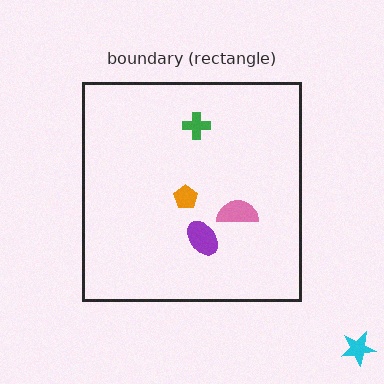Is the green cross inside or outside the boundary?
Inside.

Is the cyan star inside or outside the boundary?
Outside.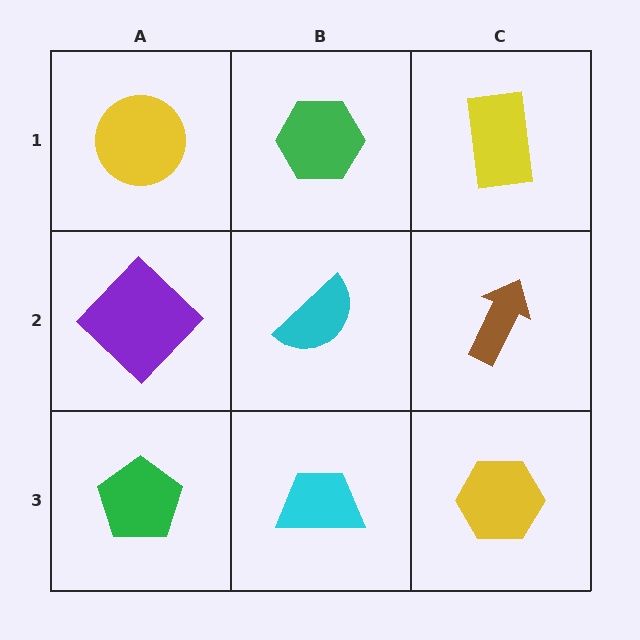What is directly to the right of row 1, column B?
A yellow rectangle.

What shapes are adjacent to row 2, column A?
A yellow circle (row 1, column A), a green pentagon (row 3, column A), a cyan semicircle (row 2, column B).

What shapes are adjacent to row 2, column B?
A green hexagon (row 1, column B), a cyan trapezoid (row 3, column B), a purple diamond (row 2, column A), a brown arrow (row 2, column C).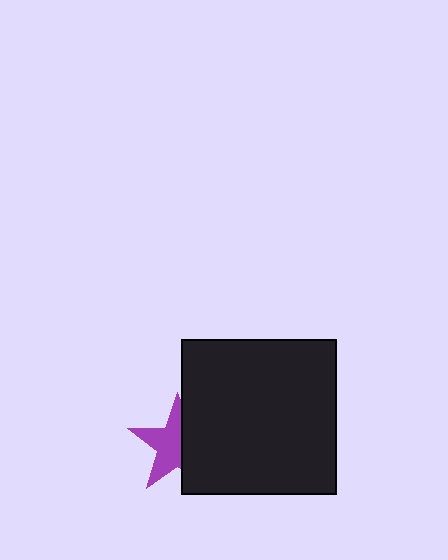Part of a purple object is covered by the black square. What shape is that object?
It is a star.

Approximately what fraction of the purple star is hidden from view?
Roughly 42% of the purple star is hidden behind the black square.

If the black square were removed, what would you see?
You would see the complete purple star.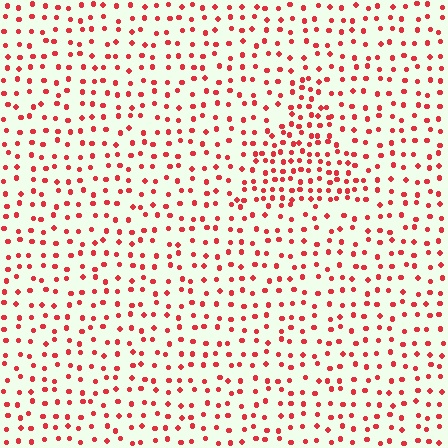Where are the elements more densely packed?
The elements are more densely packed inside the triangle boundary.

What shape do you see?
I see a triangle.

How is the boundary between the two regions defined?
The boundary is defined by a change in element density (approximately 1.8x ratio). All elements are the same color, size, and shape.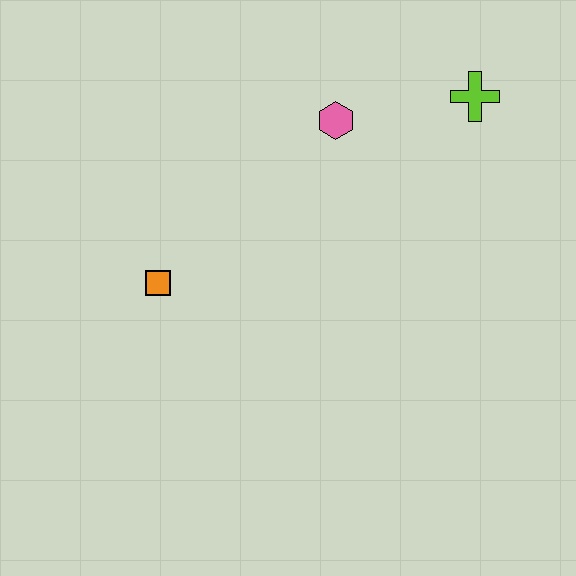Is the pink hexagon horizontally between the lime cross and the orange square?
Yes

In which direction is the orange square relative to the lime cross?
The orange square is to the left of the lime cross.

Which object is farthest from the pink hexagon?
The orange square is farthest from the pink hexagon.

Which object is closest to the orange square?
The pink hexagon is closest to the orange square.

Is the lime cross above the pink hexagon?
Yes